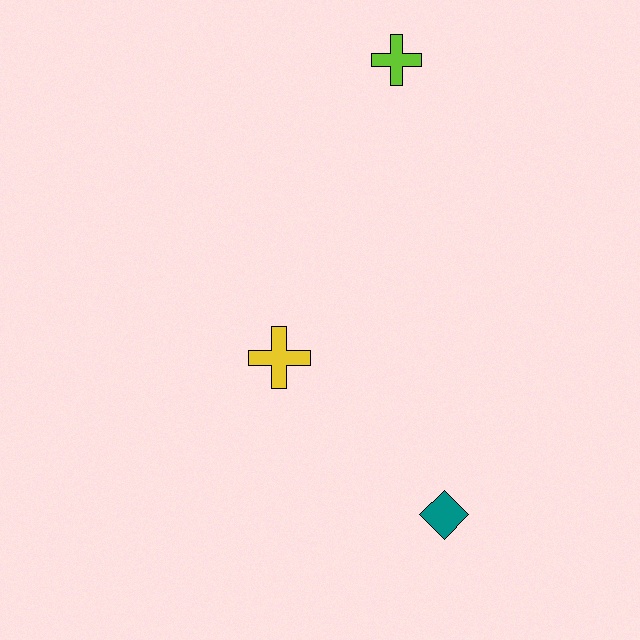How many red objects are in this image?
There are no red objects.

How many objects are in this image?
There are 3 objects.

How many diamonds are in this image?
There is 1 diamond.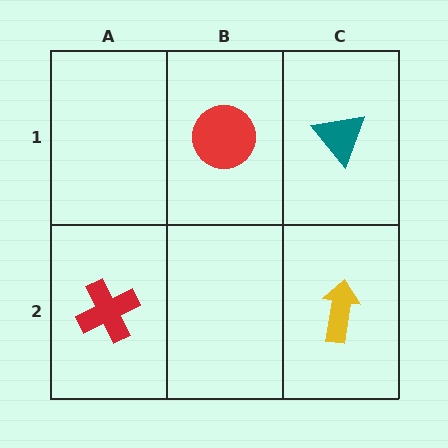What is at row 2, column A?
A red cross.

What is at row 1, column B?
A red circle.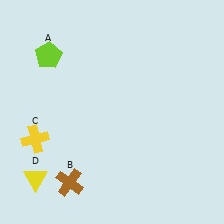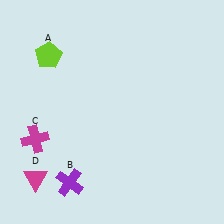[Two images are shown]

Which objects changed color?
B changed from brown to purple. C changed from yellow to magenta. D changed from yellow to magenta.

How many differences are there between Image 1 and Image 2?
There are 3 differences between the two images.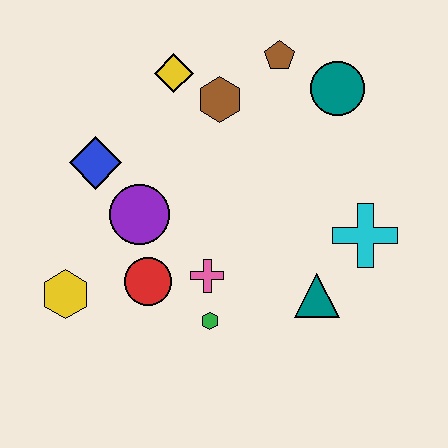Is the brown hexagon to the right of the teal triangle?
No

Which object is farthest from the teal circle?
The yellow hexagon is farthest from the teal circle.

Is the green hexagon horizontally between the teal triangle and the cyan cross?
No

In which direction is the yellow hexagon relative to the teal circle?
The yellow hexagon is to the left of the teal circle.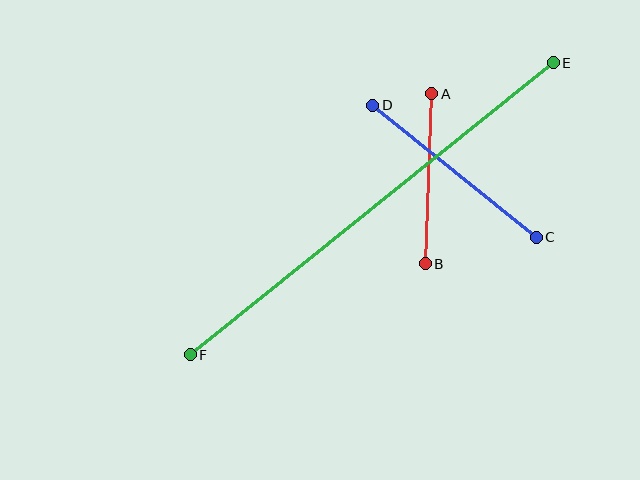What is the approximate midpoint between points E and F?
The midpoint is at approximately (372, 209) pixels.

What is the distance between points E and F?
The distance is approximately 466 pixels.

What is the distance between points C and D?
The distance is approximately 210 pixels.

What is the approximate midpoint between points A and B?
The midpoint is at approximately (428, 179) pixels.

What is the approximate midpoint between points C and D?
The midpoint is at approximately (455, 171) pixels.